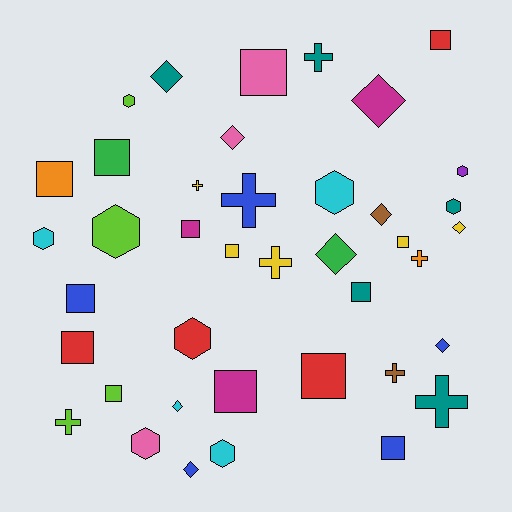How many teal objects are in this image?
There are 5 teal objects.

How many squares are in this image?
There are 14 squares.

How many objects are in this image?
There are 40 objects.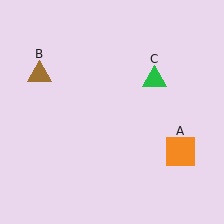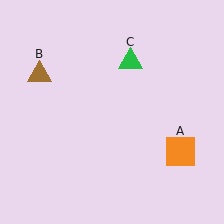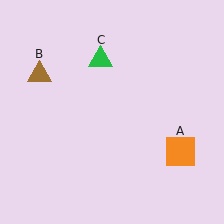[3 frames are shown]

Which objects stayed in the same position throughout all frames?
Orange square (object A) and brown triangle (object B) remained stationary.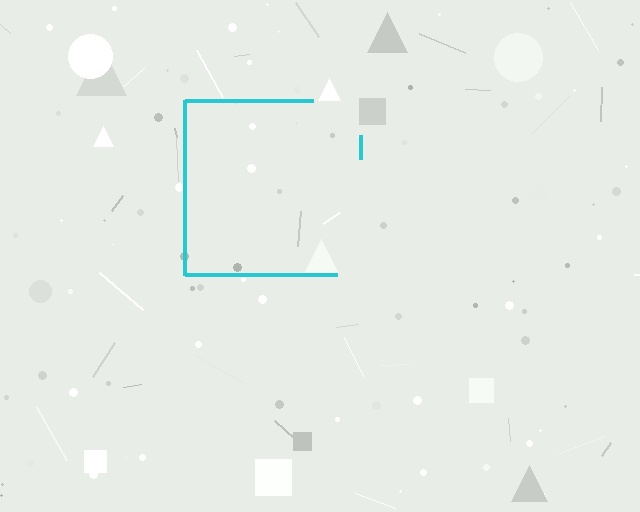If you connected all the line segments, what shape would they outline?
They would outline a square.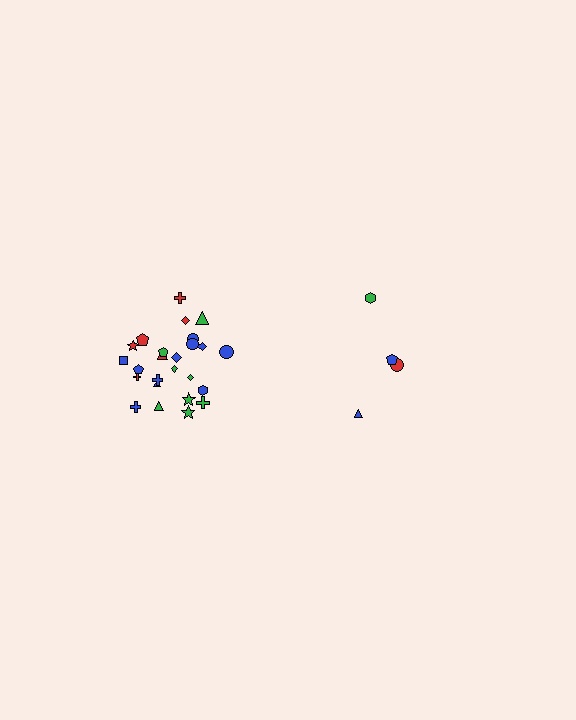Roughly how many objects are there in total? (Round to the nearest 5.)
Roughly 30 objects in total.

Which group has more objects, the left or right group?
The left group.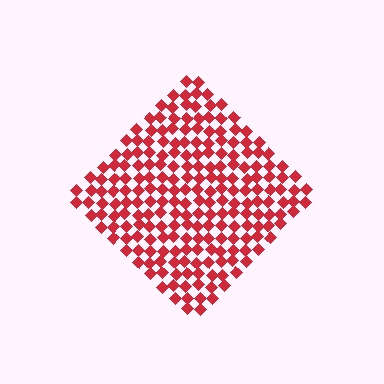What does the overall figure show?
The overall figure shows a diamond.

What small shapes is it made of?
It is made of small diamonds.